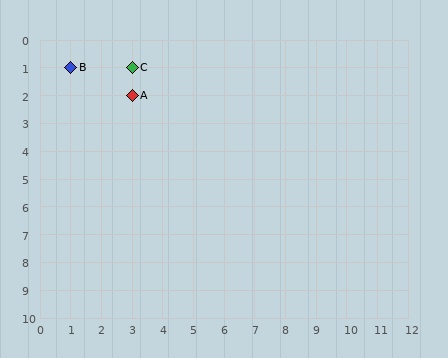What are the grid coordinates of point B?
Point B is at grid coordinates (1, 1).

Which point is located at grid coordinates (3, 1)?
Point C is at (3, 1).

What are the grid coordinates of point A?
Point A is at grid coordinates (3, 2).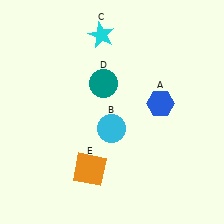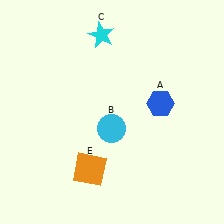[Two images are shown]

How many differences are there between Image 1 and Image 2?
There is 1 difference between the two images.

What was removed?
The teal circle (D) was removed in Image 2.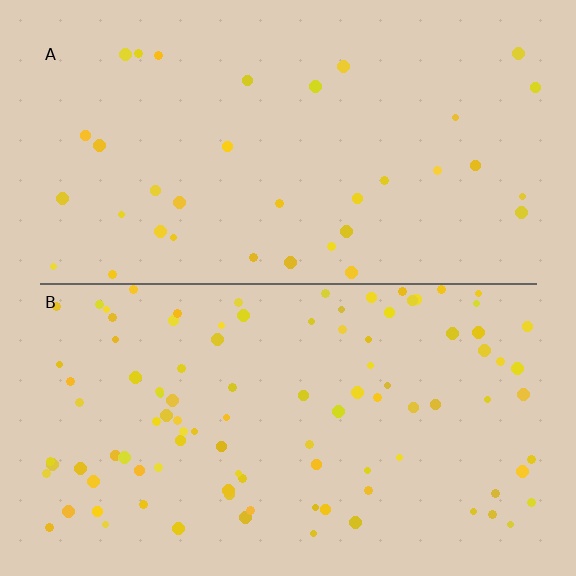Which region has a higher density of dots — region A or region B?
B (the bottom).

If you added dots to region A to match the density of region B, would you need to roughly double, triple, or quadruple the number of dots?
Approximately triple.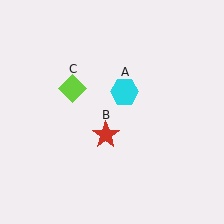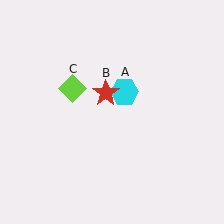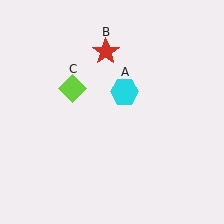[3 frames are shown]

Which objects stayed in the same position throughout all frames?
Cyan hexagon (object A) and lime diamond (object C) remained stationary.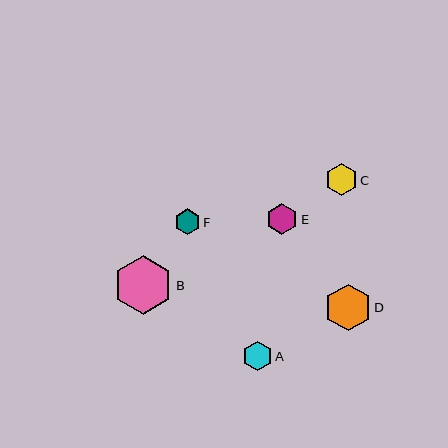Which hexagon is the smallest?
Hexagon F is the smallest with a size of approximately 26 pixels.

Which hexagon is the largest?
Hexagon B is the largest with a size of approximately 59 pixels.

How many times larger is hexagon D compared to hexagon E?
Hexagon D is approximately 1.5 times the size of hexagon E.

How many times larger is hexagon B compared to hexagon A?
Hexagon B is approximately 2.0 times the size of hexagon A.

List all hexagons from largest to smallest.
From largest to smallest: B, D, C, E, A, F.